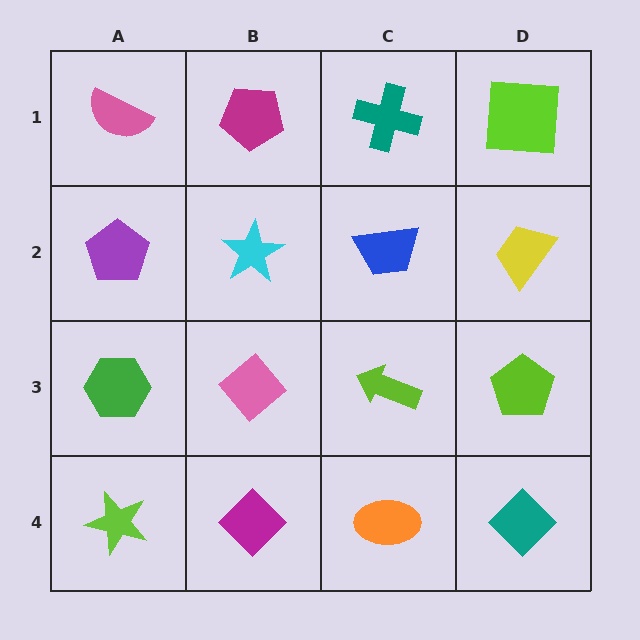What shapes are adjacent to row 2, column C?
A teal cross (row 1, column C), a lime arrow (row 3, column C), a cyan star (row 2, column B), a yellow trapezoid (row 2, column D).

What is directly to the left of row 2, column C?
A cyan star.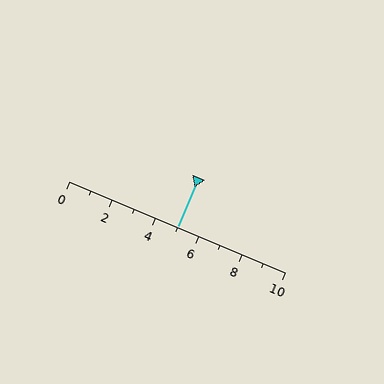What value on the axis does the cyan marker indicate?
The marker indicates approximately 5.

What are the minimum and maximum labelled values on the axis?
The axis runs from 0 to 10.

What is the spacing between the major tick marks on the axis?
The major ticks are spaced 2 apart.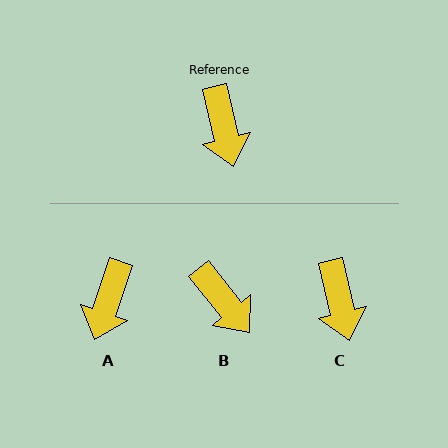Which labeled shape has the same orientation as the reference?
C.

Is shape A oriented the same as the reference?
No, it is off by about 32 degrees.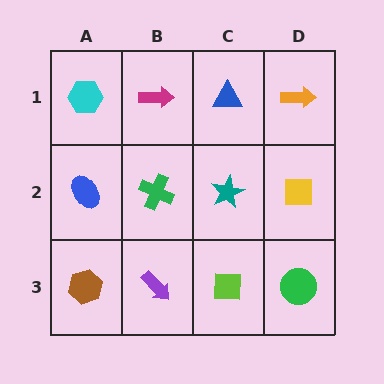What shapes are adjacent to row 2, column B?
A magenta arrow (row 1, column B), a purple arrow (row 3, column B), a blue ellipse (row 2, column A), a teal star (row 2, column C).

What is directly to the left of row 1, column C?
A magenta arrow.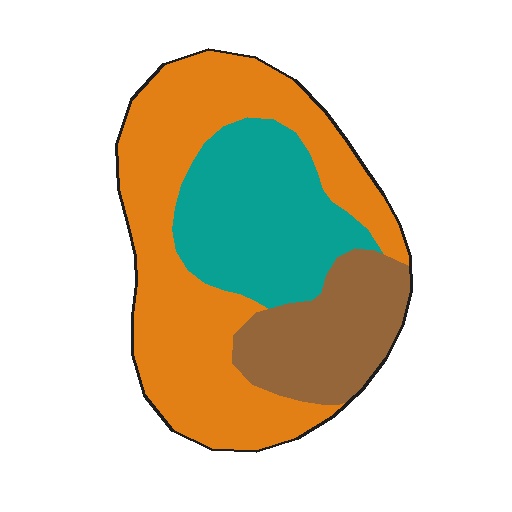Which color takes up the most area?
Orange, at roughly 50%.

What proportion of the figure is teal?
Teal covers about 30% of the figure.